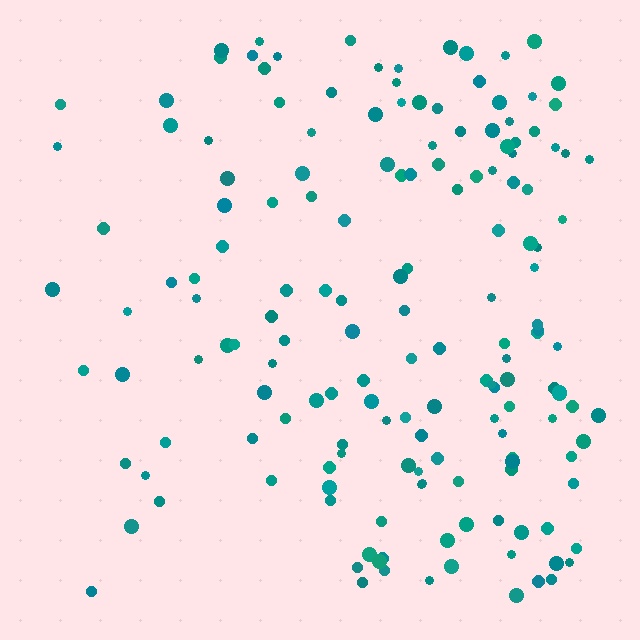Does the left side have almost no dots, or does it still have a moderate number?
Still a moderate number, just noticeably fewer than the right.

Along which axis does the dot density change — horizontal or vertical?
Horizontal.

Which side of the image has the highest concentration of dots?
The right.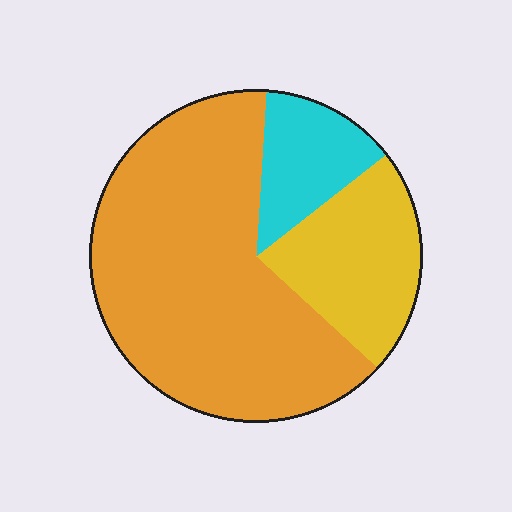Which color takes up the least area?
Cyan, at roughly 15%.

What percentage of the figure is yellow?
Yellow takes up about one fifth (1/5) of the figure.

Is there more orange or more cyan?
Orange.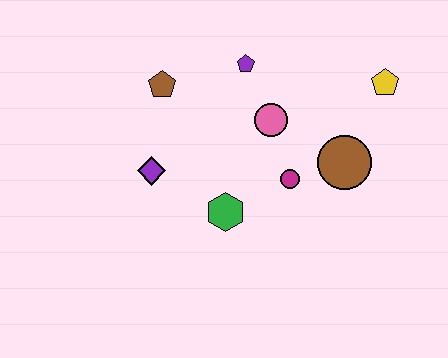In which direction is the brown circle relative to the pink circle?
The brown circle is to the right of the pink circle.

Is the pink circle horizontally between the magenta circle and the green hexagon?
Yes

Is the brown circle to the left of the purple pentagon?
No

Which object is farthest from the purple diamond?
The yellow pentagon is farthest from the purple diamond.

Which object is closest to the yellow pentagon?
The brown circle is closest to the yellow pentagon.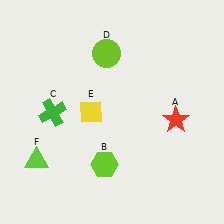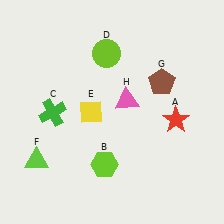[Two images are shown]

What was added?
A brown pentagon (G), a pink triangle (H) were added in Image 2.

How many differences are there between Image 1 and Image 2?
There are 2 differences between the two images.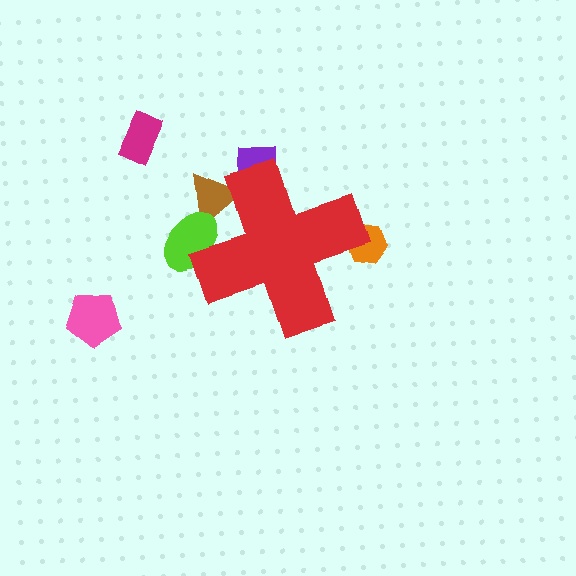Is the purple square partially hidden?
Yes, the purple square is partially hidden behind the red cross.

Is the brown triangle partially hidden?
Yes, the brown triangle is partially hidden behind the red cross.